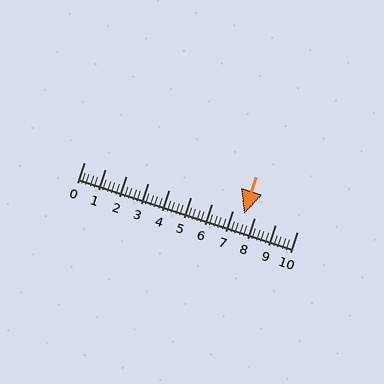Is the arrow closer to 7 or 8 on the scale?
The arrow is closer to 8.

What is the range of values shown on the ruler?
The ruler shows values from 0 to 10.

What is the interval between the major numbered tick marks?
The major tick marks are spaced 1 units apart.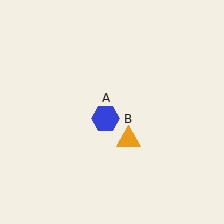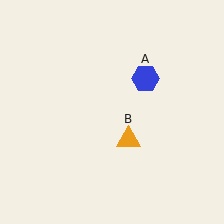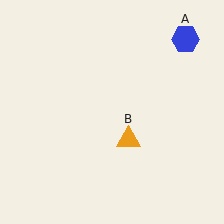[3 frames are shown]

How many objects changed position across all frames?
1 object changed position: blue hexagon (object A).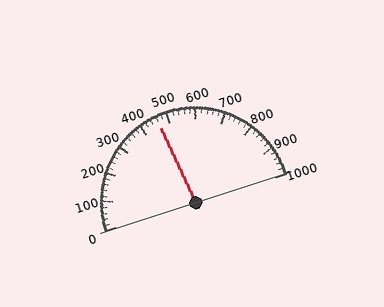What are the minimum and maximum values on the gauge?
The gauge ranges from 0 to 1000.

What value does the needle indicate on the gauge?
The needle indicates approximately 460.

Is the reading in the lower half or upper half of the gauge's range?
The reading is in the lower half of the range (0 to 1000).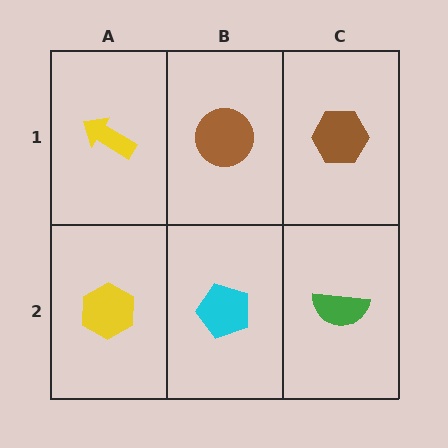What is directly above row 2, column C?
A brown hexagon.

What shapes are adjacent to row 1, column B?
A cyan pentagon (row 2, column B), a yellow arrow (row 1, column A), a brown hexagon (row 1, column C).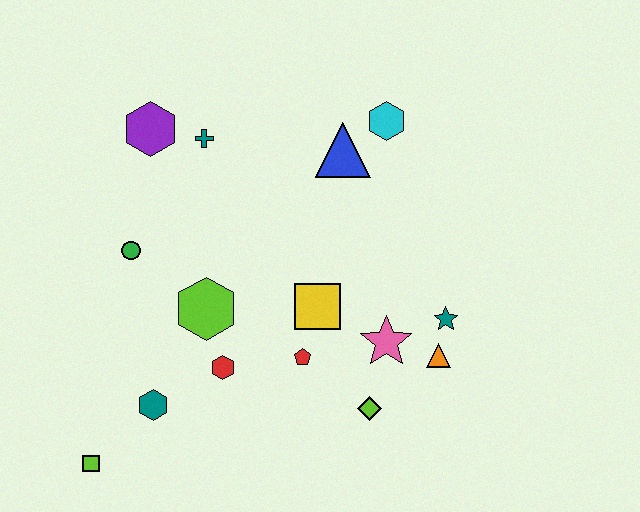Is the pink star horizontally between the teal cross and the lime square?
No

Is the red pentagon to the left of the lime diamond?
Yes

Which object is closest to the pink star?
The orange triangle is closest to the pink star.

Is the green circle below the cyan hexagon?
Yes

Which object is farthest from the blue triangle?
The lime square is farthest from the blue triangle.